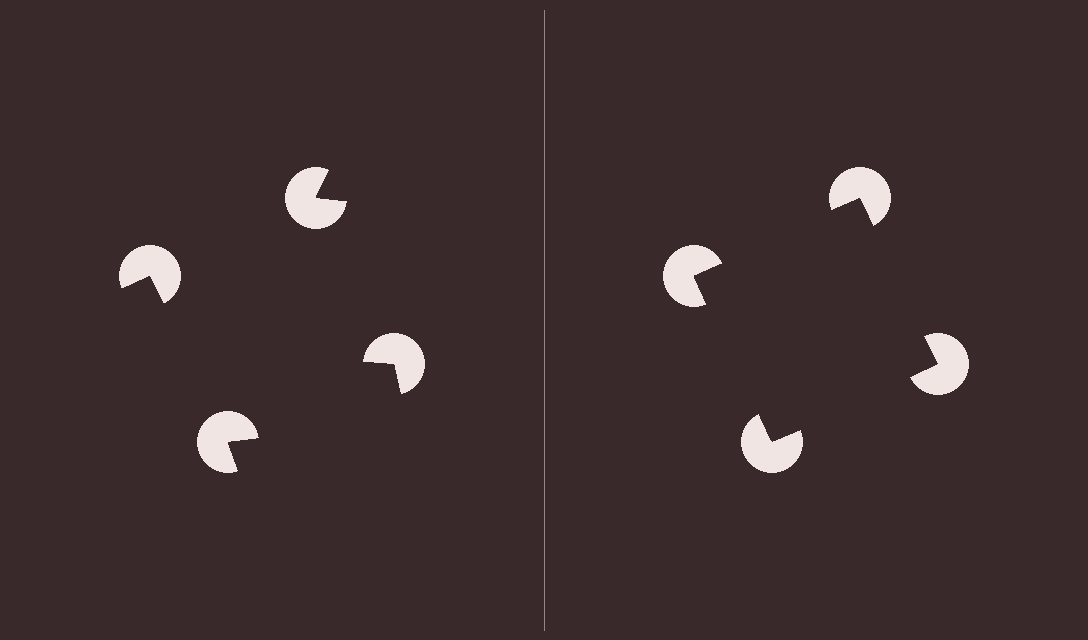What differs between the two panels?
The pac-man discs are positioned identically on both sides; only the wedge orientations differ. On the right they align to a square; on the left they are misaligned.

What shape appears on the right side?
An illusory square.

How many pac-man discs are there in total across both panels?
8 — 4 on each side.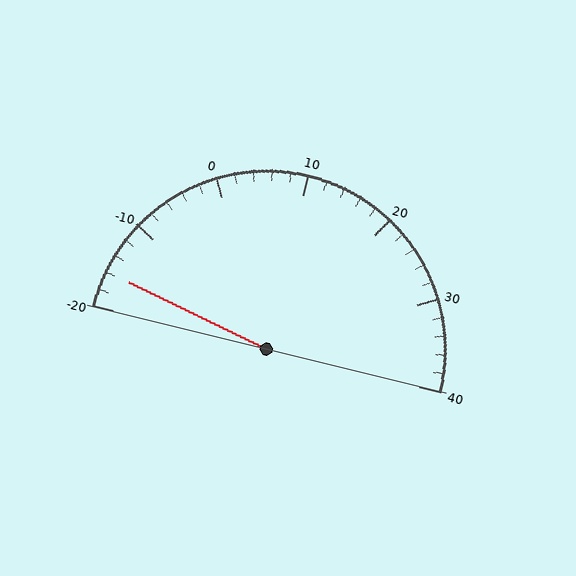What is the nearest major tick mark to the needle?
The nearest major tick mark is -20.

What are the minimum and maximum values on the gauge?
The gauge ranges from -20 to 40.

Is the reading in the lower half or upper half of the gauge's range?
The reading is in the lower half of the range (-20 to 40).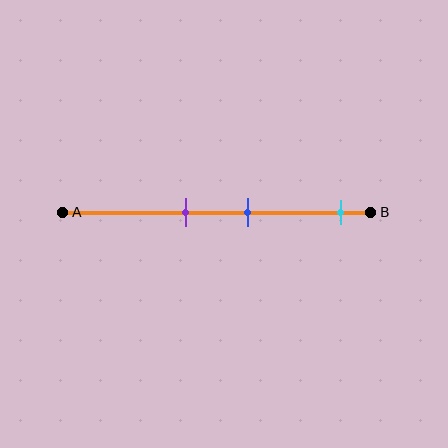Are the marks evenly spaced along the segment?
No, the marks are not evenly spaced.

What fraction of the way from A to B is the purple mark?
The purple mark is approximately 40% (0.4) of the way from A to B.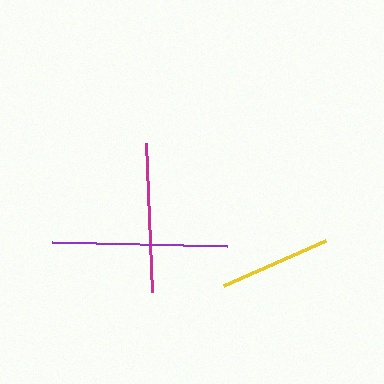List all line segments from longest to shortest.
From longest to shortest: purple, magenta, yellow.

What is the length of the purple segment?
The purple segment is approximately 175 pixels long.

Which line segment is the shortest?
The yellow line is the shortest at approximately 112 pixels.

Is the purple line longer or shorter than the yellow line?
The purple line is longer than the yellow line.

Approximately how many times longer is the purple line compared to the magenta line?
The purple line is approximately 1.2 times the length of the magenta line.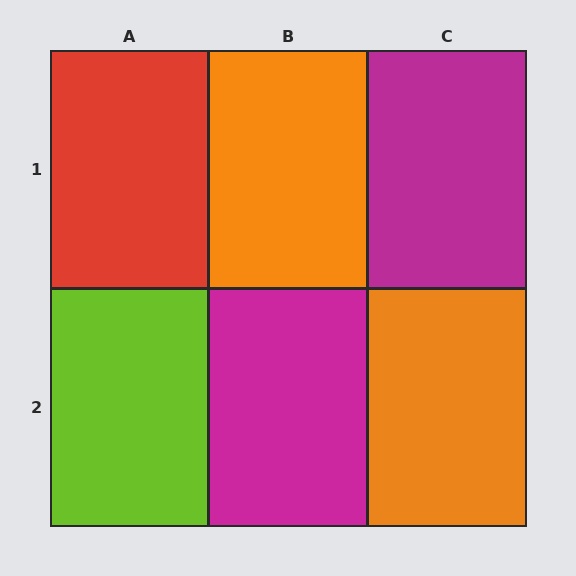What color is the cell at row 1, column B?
Orange.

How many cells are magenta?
2 cells are magenta.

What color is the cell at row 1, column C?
Magenta.